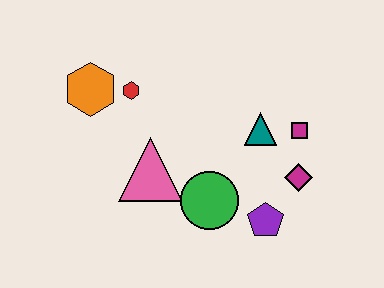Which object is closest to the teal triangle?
The magenta square is closest to the teal triangle.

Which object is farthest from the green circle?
The orange hexagon is farthest from the green circle.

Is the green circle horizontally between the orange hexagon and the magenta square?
Yes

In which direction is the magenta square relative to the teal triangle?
The magenta square is to the right of the teal triangle.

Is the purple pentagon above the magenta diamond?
No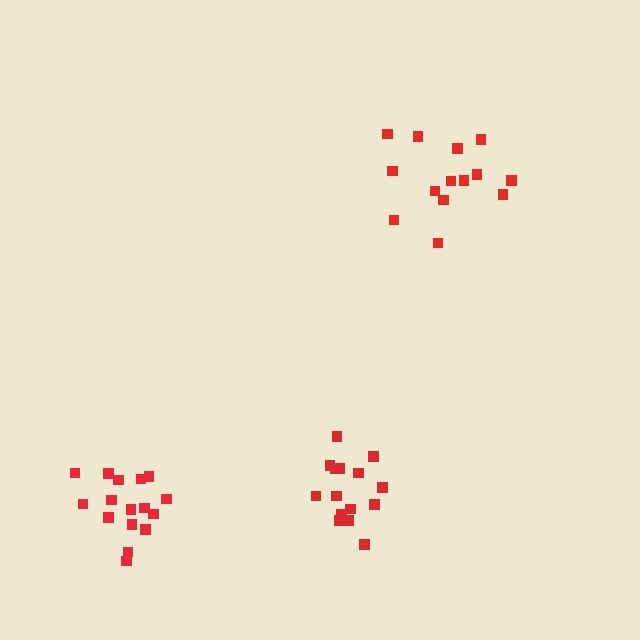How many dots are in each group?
Group 1: 15 dots, Group 2: 14 dots, Group 3: 16 dots (45 total).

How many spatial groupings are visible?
There are 3 spatial groupings.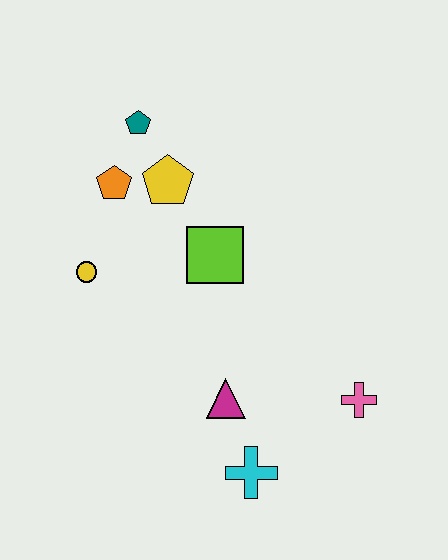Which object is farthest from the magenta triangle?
The teal pentagon is farthest from the magenta triangle.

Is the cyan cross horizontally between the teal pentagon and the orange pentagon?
No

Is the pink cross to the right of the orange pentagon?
Yes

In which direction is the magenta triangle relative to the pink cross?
The magenta triangle is to the left of the pink cross.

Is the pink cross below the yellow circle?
Yes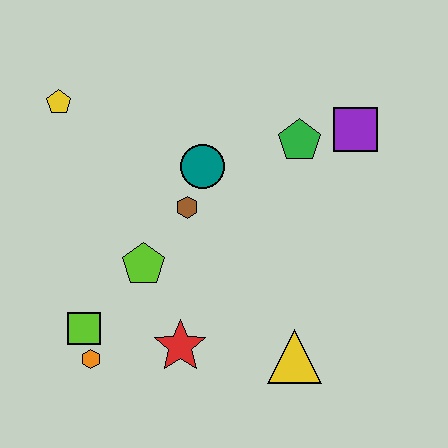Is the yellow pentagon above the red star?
Yes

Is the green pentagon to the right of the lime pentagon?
Yes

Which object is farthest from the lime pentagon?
The purple square is farthest from the lime pentagon.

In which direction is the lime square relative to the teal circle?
The lime square is below the teal circle.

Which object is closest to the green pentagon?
The purple square is closest to the green pentagon.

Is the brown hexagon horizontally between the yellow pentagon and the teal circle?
Yes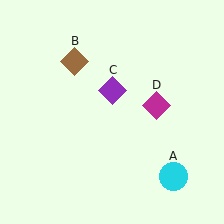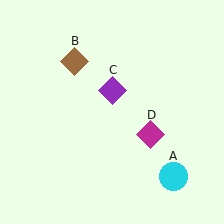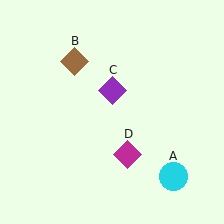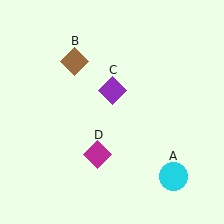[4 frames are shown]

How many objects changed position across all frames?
1 object changed position: magenta diamond (object D).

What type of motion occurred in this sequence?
The magenta diamond (object D) rotated clockwise around the center of the scene.